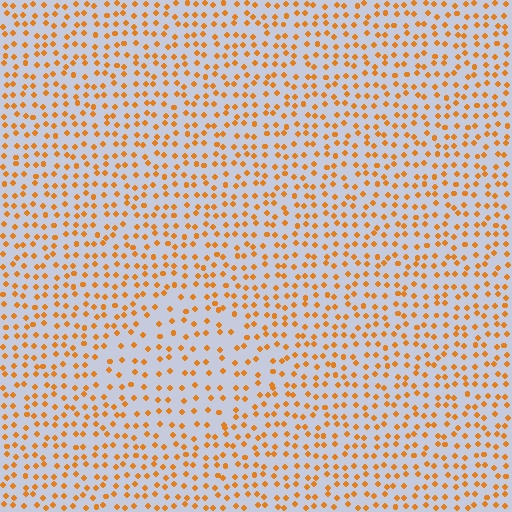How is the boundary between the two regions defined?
The boundary is defined by a change in element density (approximately 1.6x ratio). All elements are the same color, size, and shape.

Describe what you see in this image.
The image contains small orange elements arranged at two different densities. A diamond-shaped region is visible where the elements are less densely packed than the surrounding area.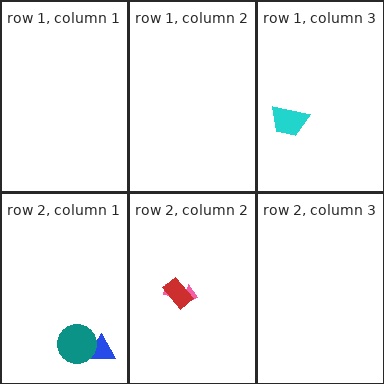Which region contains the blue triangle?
The row 2, column 1 region.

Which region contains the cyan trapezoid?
The row 1, column 3 region.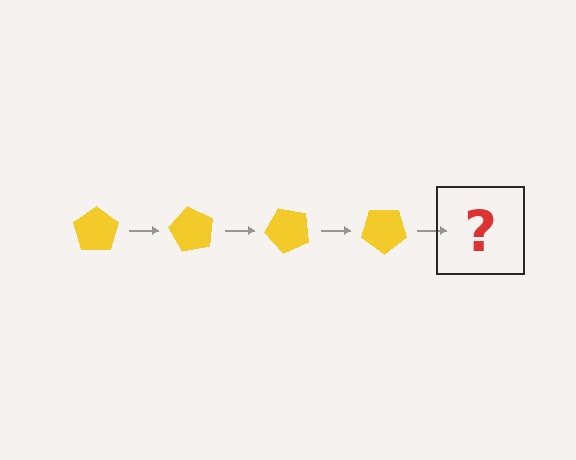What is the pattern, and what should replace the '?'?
The pattern is that the pentagon rotates 60 degrees each step. The '?' should be a yellow pentagon rotated 240 degrees.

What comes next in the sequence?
The next element should be a yellow pentagon rotated 240 degrees.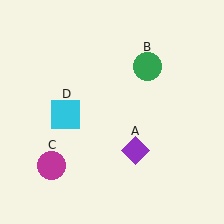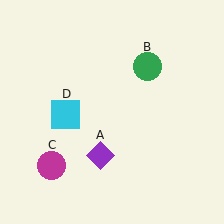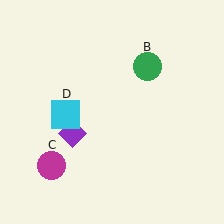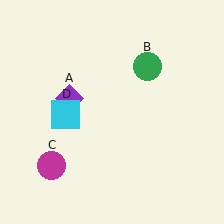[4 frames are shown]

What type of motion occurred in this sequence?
The purple diamond (object A) rotated clockwise around the center of the scene.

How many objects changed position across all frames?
1 object changed position: purple diamond (object A).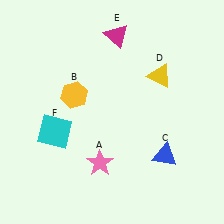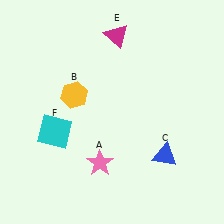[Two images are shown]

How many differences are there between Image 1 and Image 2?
There is 1 difference between the two images.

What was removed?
The yellow triangle (D) was removed in Image 2.